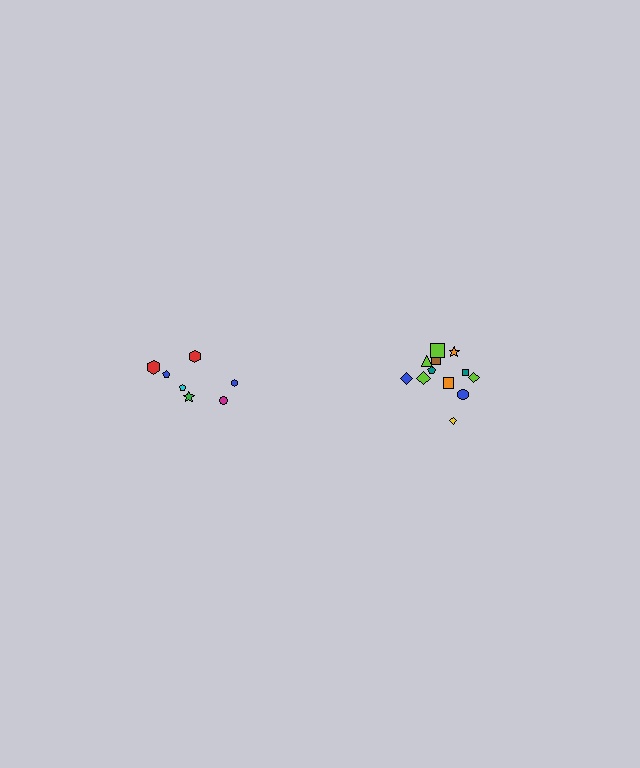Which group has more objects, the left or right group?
The right group.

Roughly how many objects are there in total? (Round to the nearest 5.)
Roughly 20 objects in total.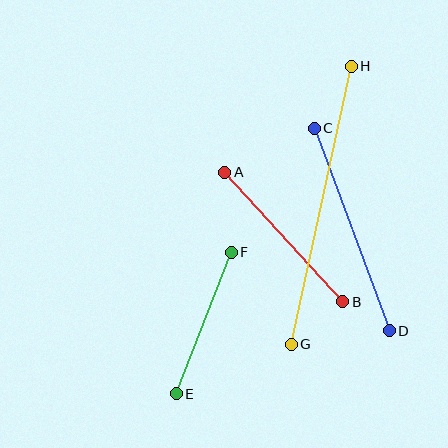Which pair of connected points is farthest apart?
Points G and H are farthest apart.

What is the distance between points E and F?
The distance is approximately 152 pixels.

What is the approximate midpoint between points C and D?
The midpoint is at approximately (352, 230) pixels.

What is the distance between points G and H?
The distance is approximately 285 pixels.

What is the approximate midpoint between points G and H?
The midpoint is at approximately (321, 205) pixels.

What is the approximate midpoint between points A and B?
The midpoint is at approximately (284, 237) pixels.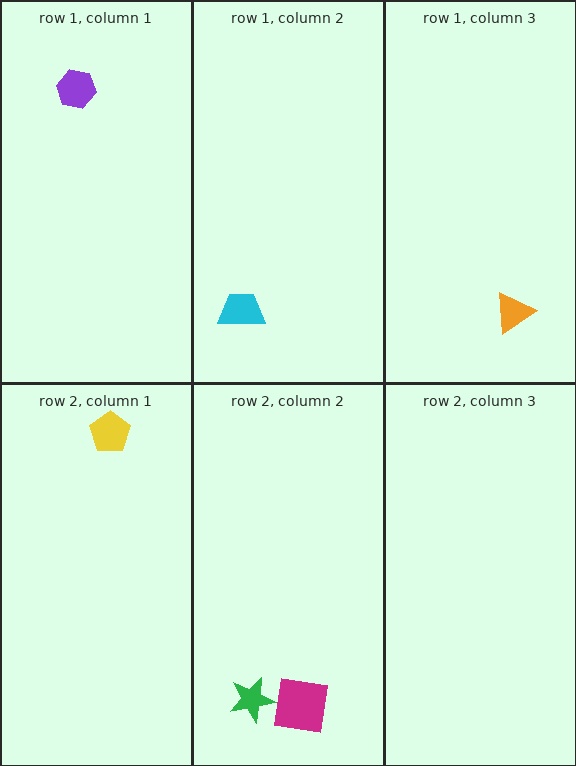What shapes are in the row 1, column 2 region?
The cyan trapezoid.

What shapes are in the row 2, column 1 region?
The yellow pentagon.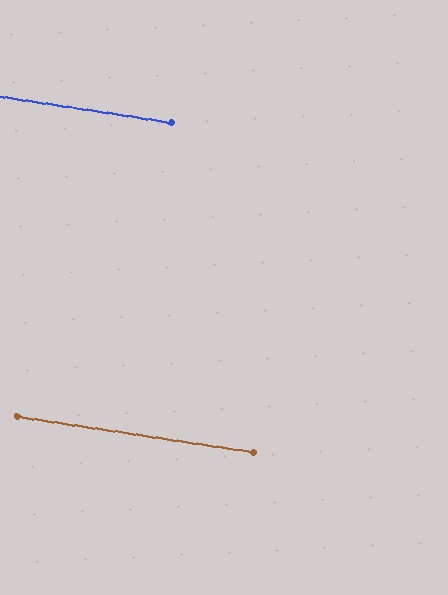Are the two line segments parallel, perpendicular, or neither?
Parallel — their directions differ by only 0.1°.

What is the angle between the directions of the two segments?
Approximately 0 degrees.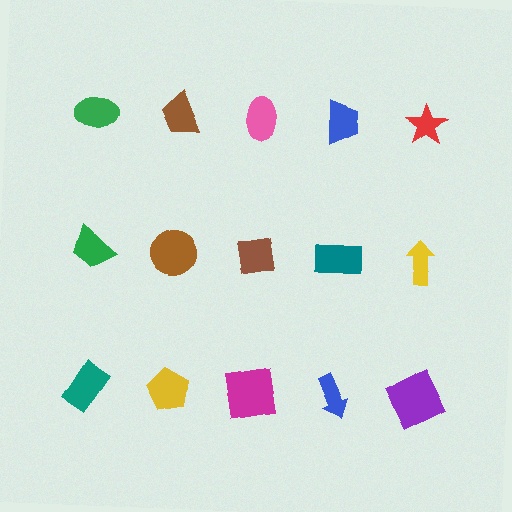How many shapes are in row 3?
5 shapes.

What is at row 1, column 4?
A blue trapezoid.